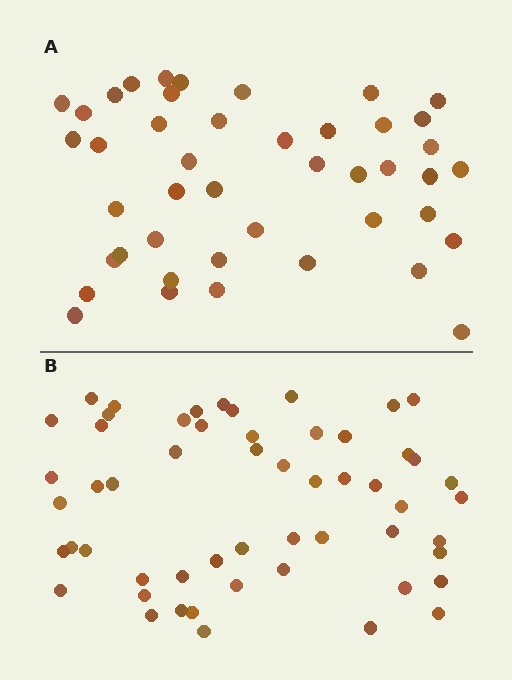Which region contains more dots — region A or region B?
Region B (the bottom region) has more dots.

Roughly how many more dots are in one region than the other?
Region B has roughly 12 or so more dots than region A.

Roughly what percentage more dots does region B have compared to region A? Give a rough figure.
About 25% more.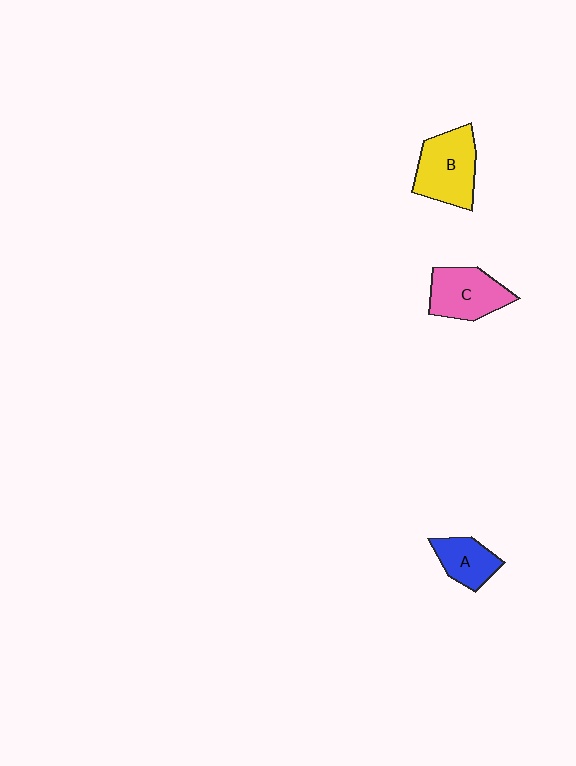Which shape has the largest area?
Shape B (yellow).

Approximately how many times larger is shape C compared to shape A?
Approximately 1.5 times.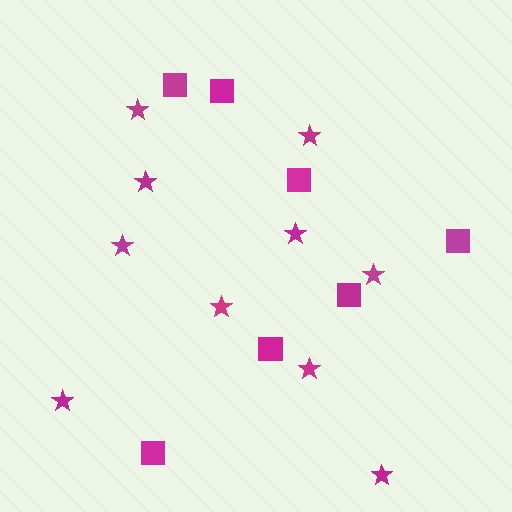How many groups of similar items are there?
There are 2 groups: one group of stars (10) and one group of squares (7).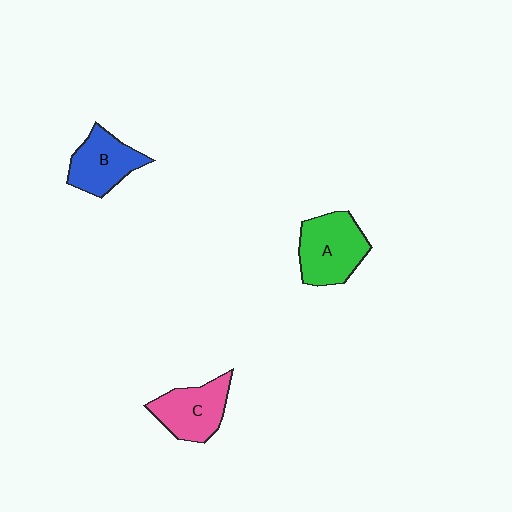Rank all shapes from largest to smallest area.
From largest to smallest: A (green), C (pink), B (blue).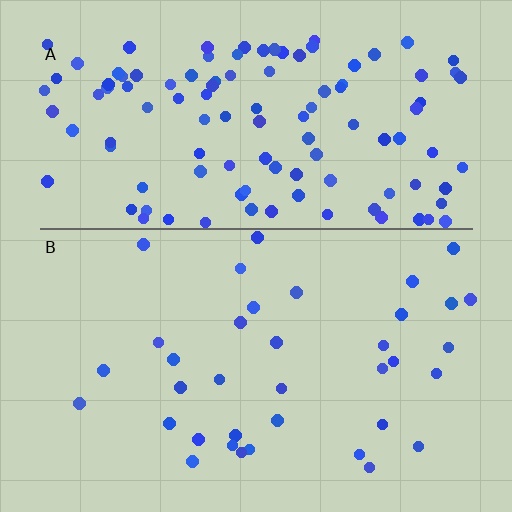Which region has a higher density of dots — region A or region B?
A (the top).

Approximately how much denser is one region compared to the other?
Approximately 3.2× — region A over region B.